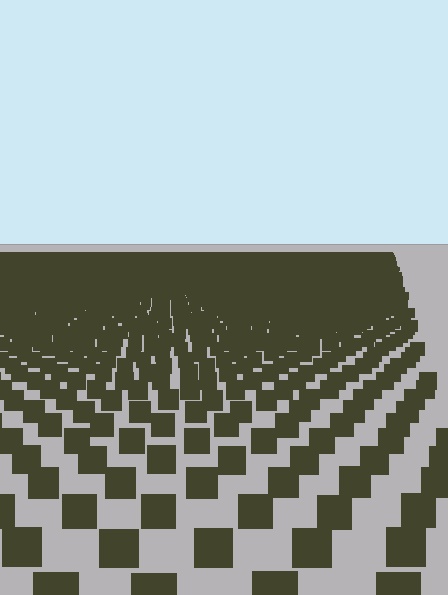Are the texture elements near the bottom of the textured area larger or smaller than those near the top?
Larger. Near the bottom, elements are closer to the viewer and appear at a bigger on-screen size.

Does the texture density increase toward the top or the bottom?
Density increases toward the top.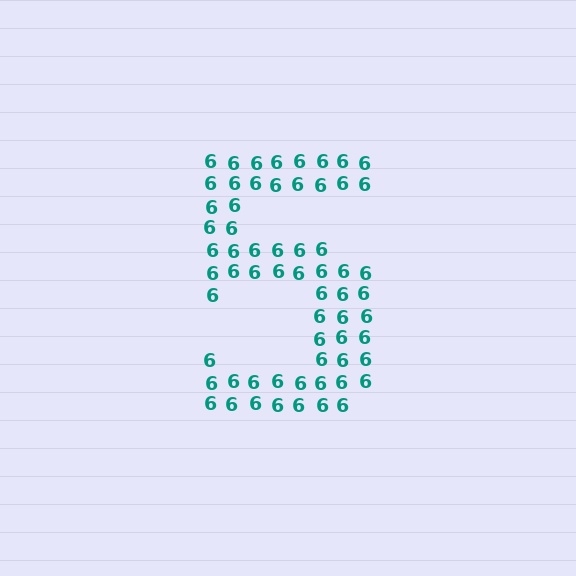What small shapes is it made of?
It is made of small digit 6's.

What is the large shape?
The large shape is the digit 5.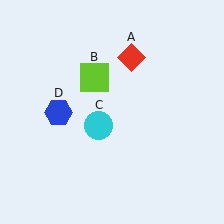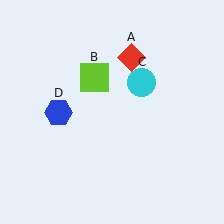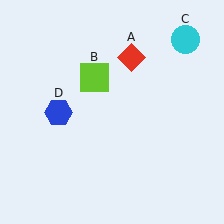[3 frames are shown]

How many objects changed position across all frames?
1 object changed position: cyan circle (object C).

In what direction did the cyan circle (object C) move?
The cyan circle (object C) moved up and to the right.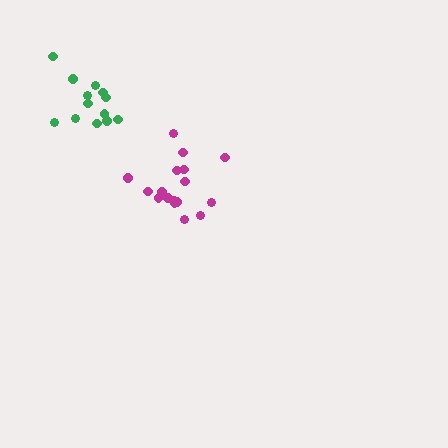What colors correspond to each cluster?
The clusters are colored: magenta, green.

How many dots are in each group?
Group 1: 17 dots, Group 2: 13 dots (30 total).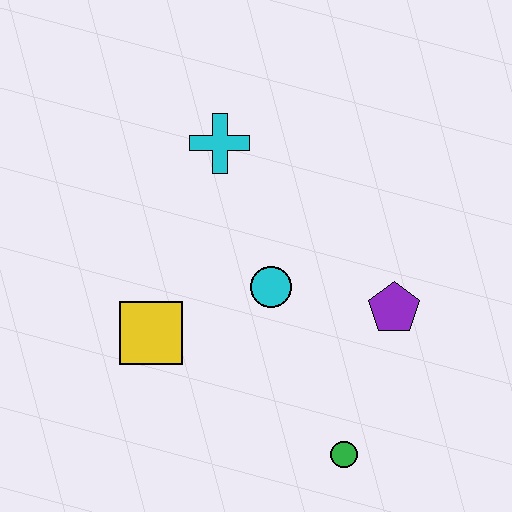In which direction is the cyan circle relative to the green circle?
The cyan circle is above the green circle.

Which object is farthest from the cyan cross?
The green circle is farthest from the cyan cross.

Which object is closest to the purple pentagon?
The cyan circle is closest to the purple pentagon.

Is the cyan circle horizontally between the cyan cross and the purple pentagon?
Yes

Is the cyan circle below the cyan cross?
Yes